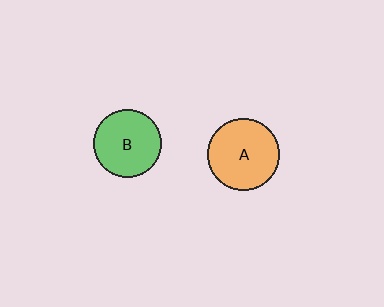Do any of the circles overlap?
No, none of the circles overlap.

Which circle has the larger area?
Circle A (orange).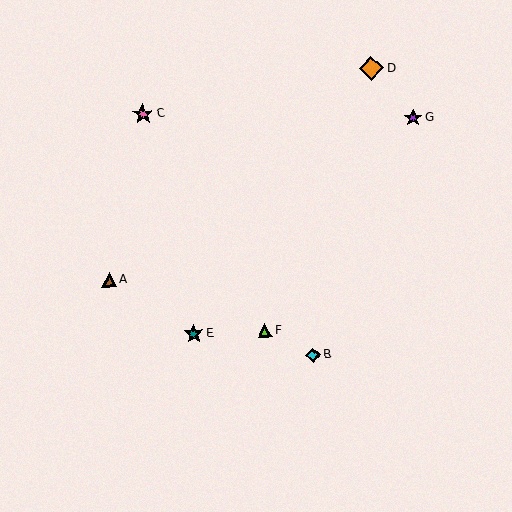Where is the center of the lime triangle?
The center of the lime triangle is at (265, 330).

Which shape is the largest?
The orange diamond (labeled D) is the largest.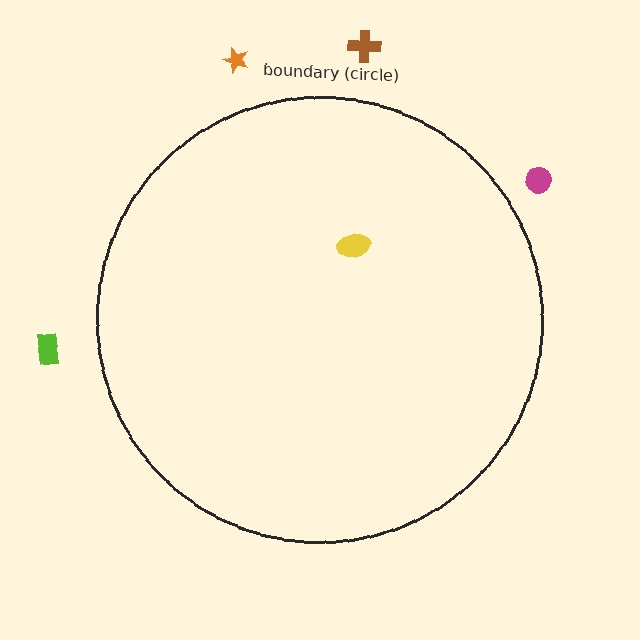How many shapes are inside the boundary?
1 inside, 4 outside.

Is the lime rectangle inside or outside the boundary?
Outside.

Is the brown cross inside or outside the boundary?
Outside.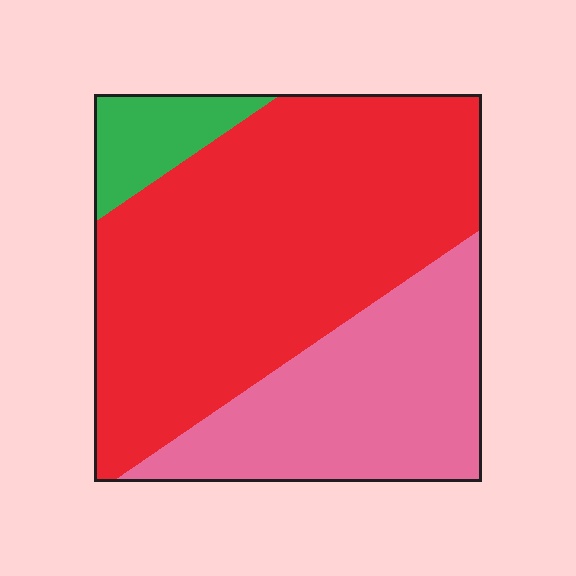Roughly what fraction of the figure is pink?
Pink takes up between a sixth and a third of the figure.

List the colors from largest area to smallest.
From largest to smallest: red, pink, green.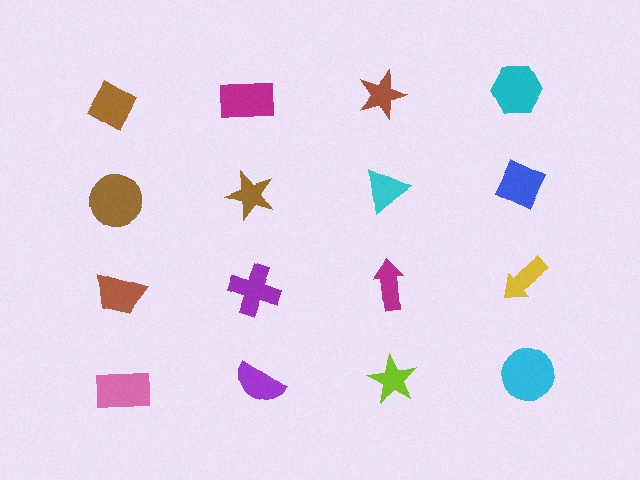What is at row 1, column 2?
A magenta rectangle.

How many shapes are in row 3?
4 shapes.